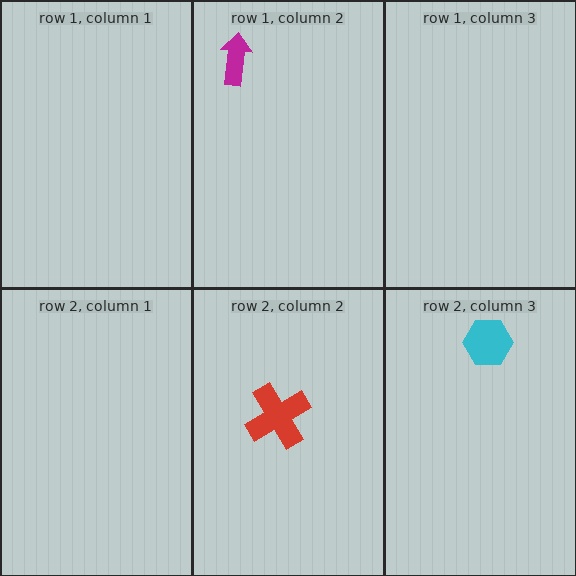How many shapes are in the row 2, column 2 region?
1.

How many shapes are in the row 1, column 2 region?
1.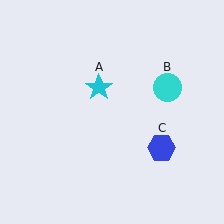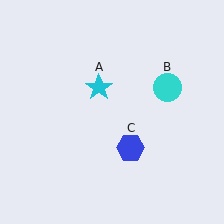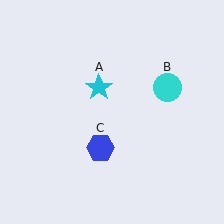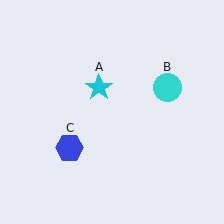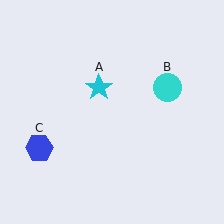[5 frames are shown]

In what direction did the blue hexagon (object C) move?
The blue hexagon (object C) moved left.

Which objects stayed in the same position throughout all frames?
Cyan star (object A) and cyan circle (object B) remained stationary.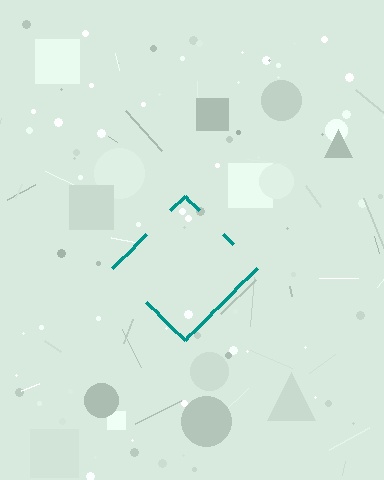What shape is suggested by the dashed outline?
The dashed outline suggests a diamond.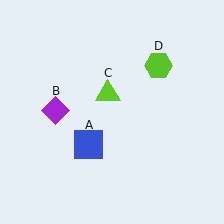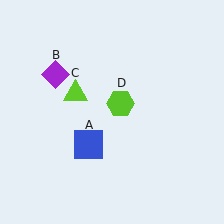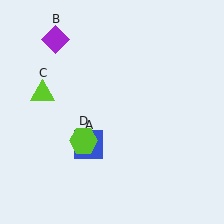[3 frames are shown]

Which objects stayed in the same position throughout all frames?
Blue square (object A) remained stationary.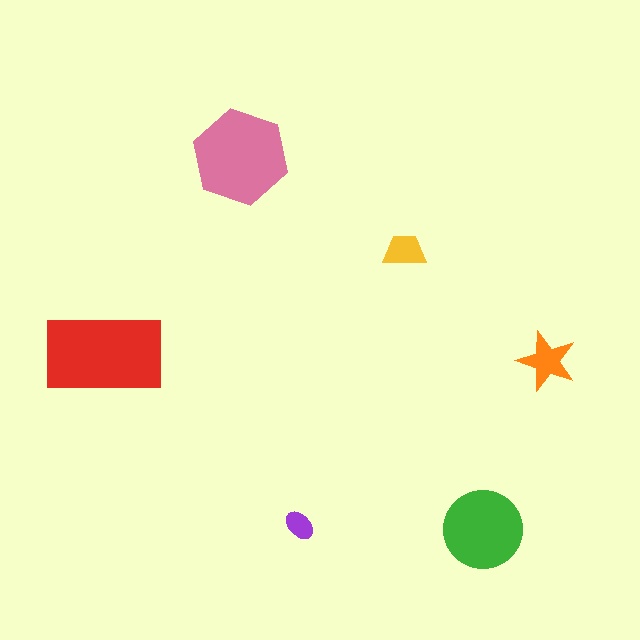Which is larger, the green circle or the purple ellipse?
The green circle.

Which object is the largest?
The red rectangle.